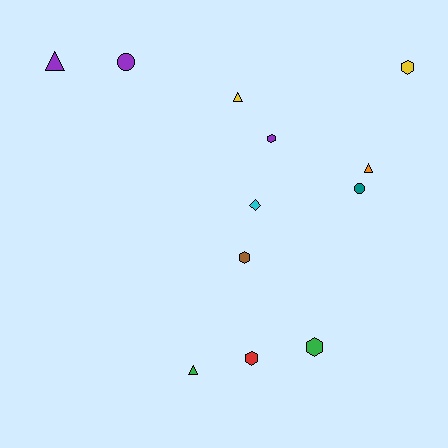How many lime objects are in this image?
There are no lime objects.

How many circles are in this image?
There are 2 circles.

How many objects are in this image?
There are 12 objects.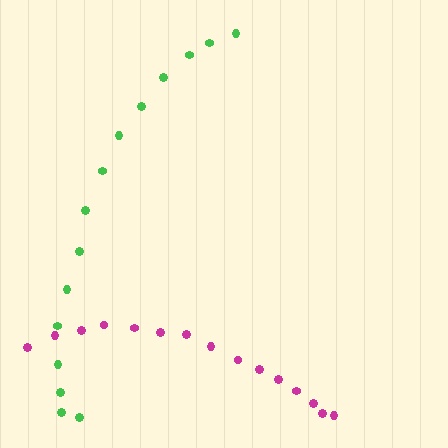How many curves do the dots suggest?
There are 2 distinct paths.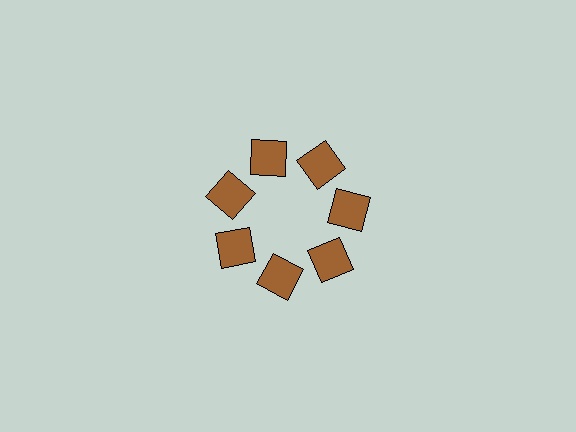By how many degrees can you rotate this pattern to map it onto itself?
The pattern maps onto itself every 51 degrees of rotation.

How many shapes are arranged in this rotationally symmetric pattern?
There are 7 shapes, arranged in 7 groups of 1.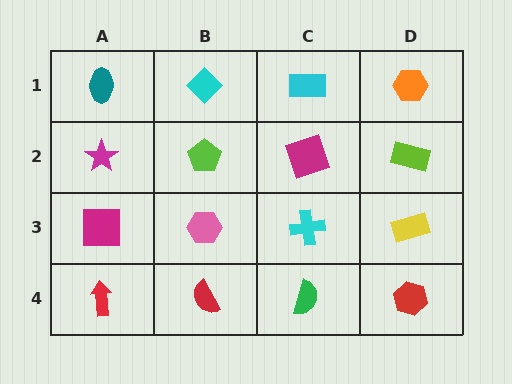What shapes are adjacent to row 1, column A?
A magenta star (row 2, column A), a cyan diamond (row 1, column B).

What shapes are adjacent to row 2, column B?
A cyan diamond (row 1, column B), a pink hexagon (row 3, column B), a magenta star (row 2, column A), a magenta square (row 2, column C).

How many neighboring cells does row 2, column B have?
4.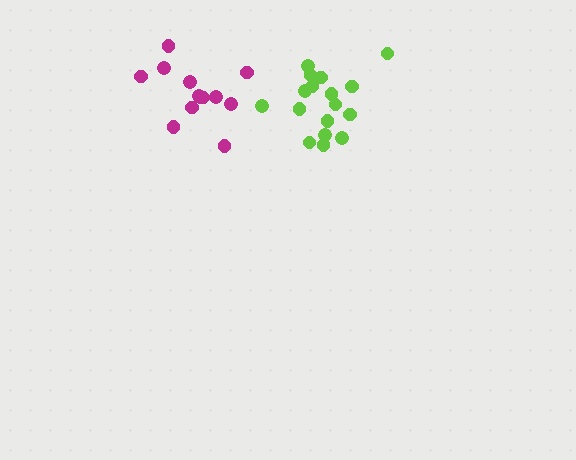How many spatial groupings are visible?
There are 2 spatial groupings.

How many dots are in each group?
Group 1: 17 dots, Group 2: 13 dots (30 total).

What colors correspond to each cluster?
The clusters are colored: lime, magenta.